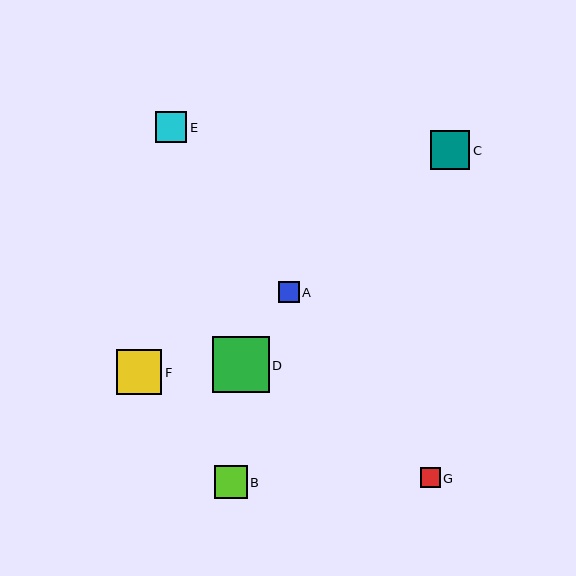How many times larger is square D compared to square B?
Square D is approximately 1.7 times the size of square B.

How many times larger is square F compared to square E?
Square F is approximately 1.5 times the size of square E.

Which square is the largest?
Square D is the largest with a size of approximately 56 pixels.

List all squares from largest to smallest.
From largest to smallest: D, F, C, B, E, A, G.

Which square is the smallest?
Square G is the smallest with a size of approximately 19 pixels.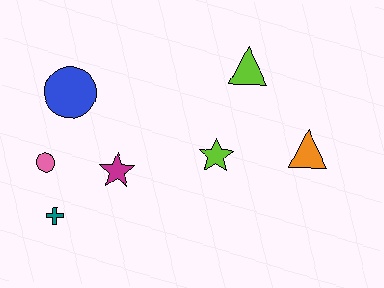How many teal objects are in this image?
There is 1 teal object.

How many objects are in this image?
There are 7 objects.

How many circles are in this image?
There are 2 circles.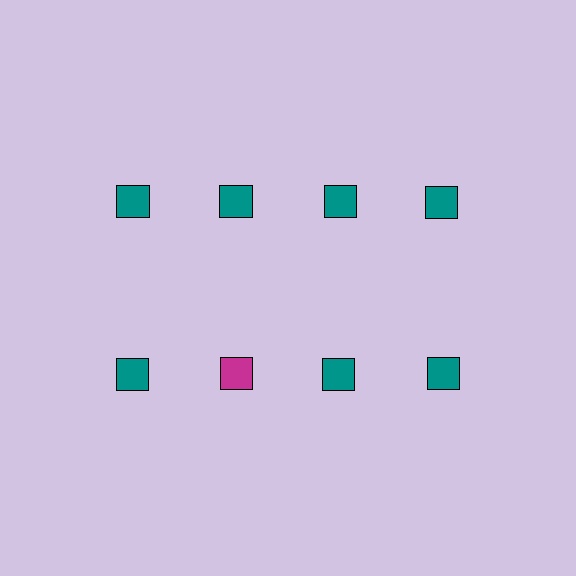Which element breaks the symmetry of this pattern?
The magenta square in the second row, second from left column breaks the symmetry. All other shapes are teal squares.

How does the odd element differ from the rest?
It has a different color: magenta instead of teal.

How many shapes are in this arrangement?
There are 8 shapes arranged in a grid pattern.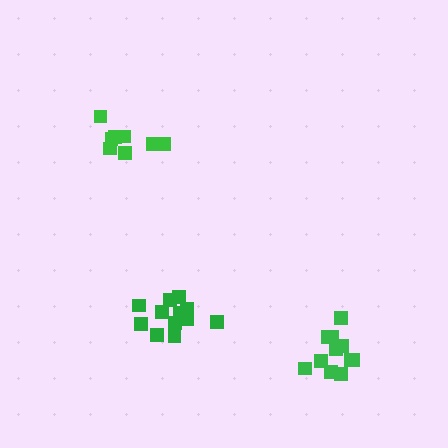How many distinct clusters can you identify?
There are 3 distinct clusters.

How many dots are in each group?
Group 1: 12 dots, Group 2: 11 dots, Group 3: 8 dots (31 total).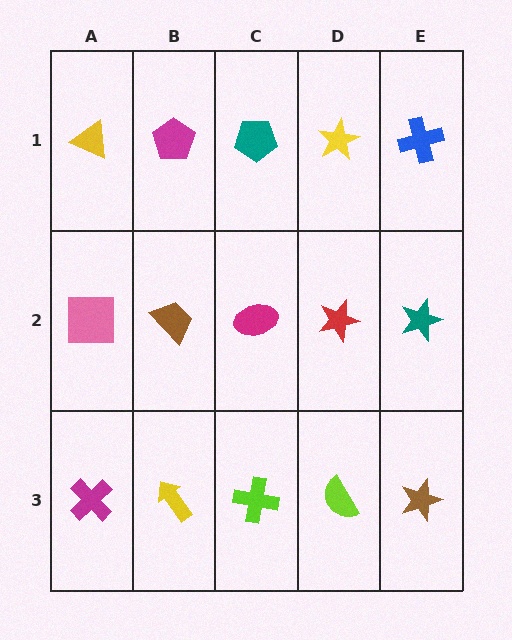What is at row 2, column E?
A teal star.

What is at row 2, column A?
A pink square.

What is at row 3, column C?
A lime cross.